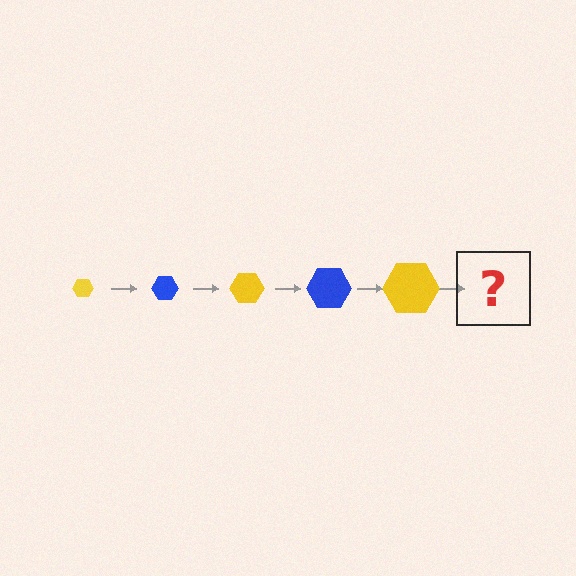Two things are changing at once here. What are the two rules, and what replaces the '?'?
The two rules are that the hexagon grows larger each step and the color cycles through yellow and blue. The '?' should be a blue hexagon, larger than the previous one.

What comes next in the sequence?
The next element should be a blue hexagon, larger than the previous one.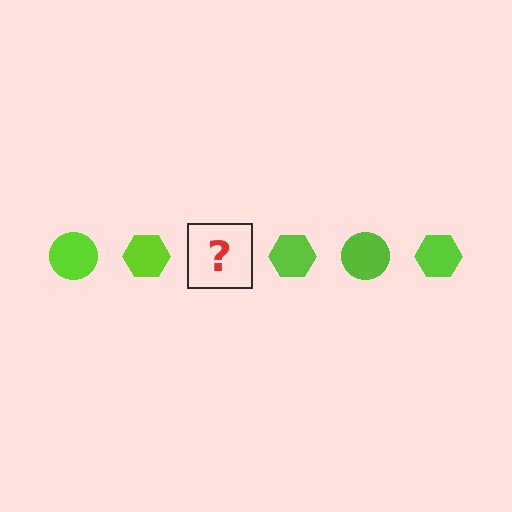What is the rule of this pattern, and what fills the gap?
The rule is that the pattern cycles through circle, hexagon shapes in lime. The gap should be filled with a lime circle.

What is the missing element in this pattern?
The missing element is a lime circle.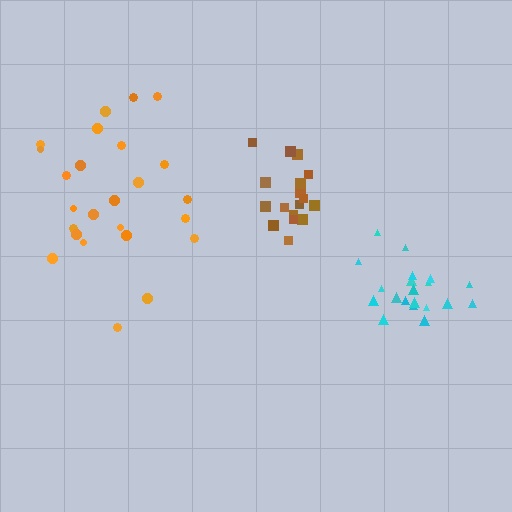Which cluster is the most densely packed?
Brown.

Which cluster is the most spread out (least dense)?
Orange.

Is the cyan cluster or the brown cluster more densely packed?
Brown.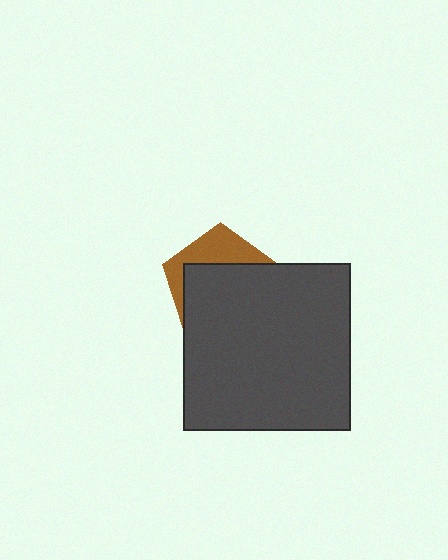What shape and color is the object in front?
The object in front is a dark gray square.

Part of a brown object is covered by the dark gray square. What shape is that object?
It is a pentagon.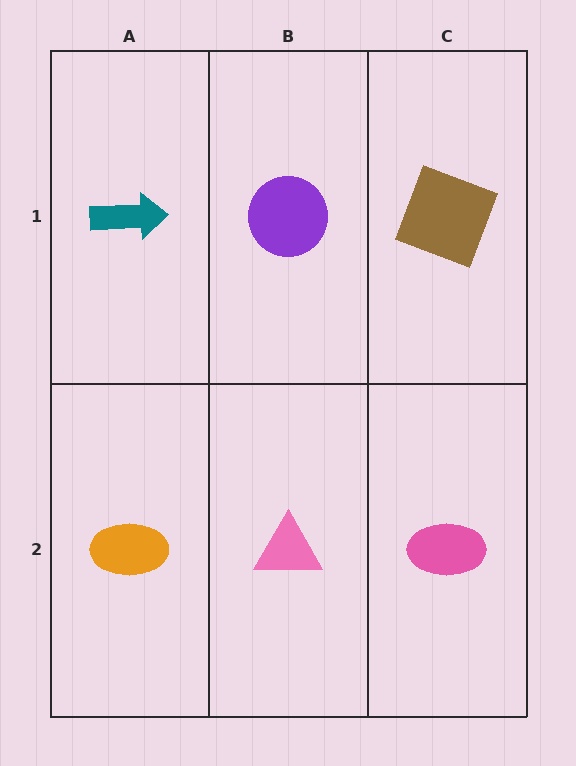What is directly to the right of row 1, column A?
A purple circle.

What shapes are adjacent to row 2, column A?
A teal arrow (row 1, column A), a pink triangle (row 2, column B).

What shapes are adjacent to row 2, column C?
A brown square (row 1, column C), a pink triangle (row 2, column B).